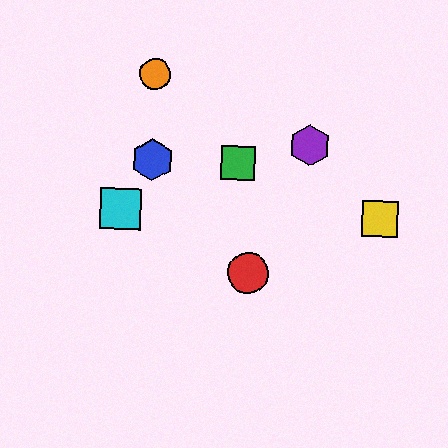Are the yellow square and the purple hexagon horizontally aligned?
No, the yellow square is at y≈219 and the purple hexagon is at y≈145.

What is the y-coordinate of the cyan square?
The cyan square is at y≈209.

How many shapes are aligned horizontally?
2 shapes (the yellow square, the cyan square) are aligned horizontally.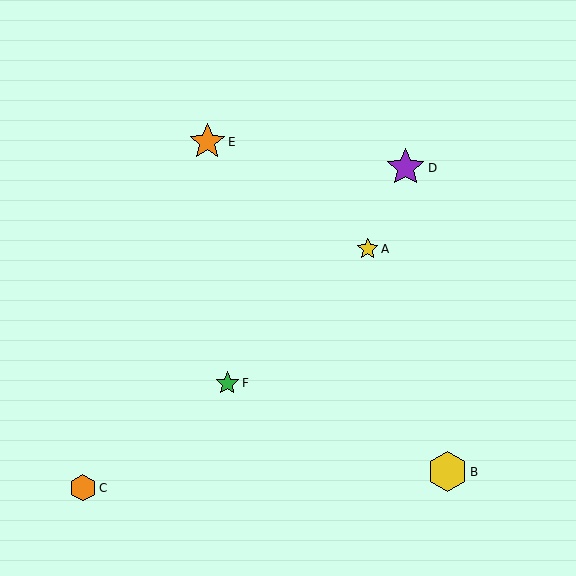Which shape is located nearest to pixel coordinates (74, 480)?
The orange hexagon (labeled C) at (83, 488) is nearest to that location.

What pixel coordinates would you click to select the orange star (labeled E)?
Click at (207, 142) to select the orange star E.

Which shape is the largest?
The yellow hexagon (labeled B) is the largest.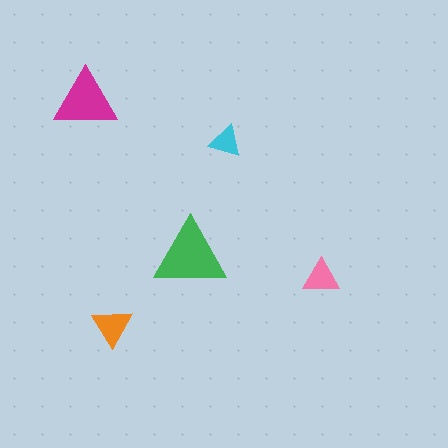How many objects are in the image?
There are 5 objects in the image.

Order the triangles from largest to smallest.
the green one, the magenta one, the orange one, the pink one, the cyan one.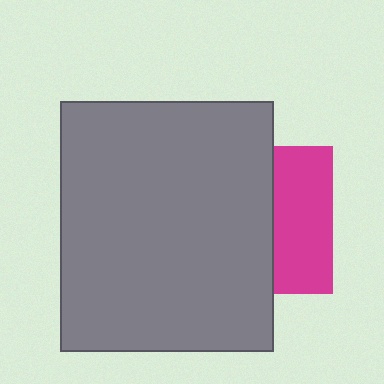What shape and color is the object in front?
The object in front is a gray rectangle.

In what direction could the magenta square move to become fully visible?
The magenta square could move right. That would shift it out from behind the gray rectangle entirely.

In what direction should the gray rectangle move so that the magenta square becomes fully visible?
The gray rectangle should move left. That is the shortest direction to clear the overlap and leave the magenta square fully visible.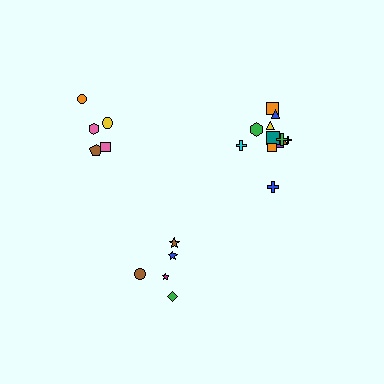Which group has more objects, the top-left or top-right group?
The top-right group.